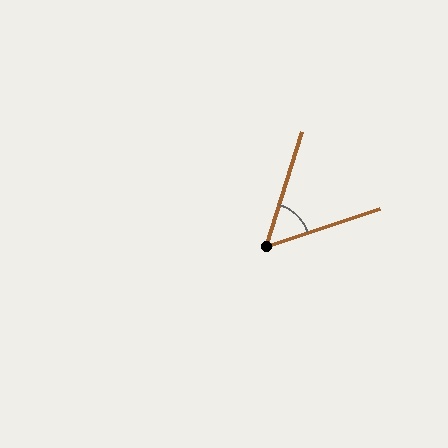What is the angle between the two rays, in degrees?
Approximately 54 degrees.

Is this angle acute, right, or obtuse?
It is acute.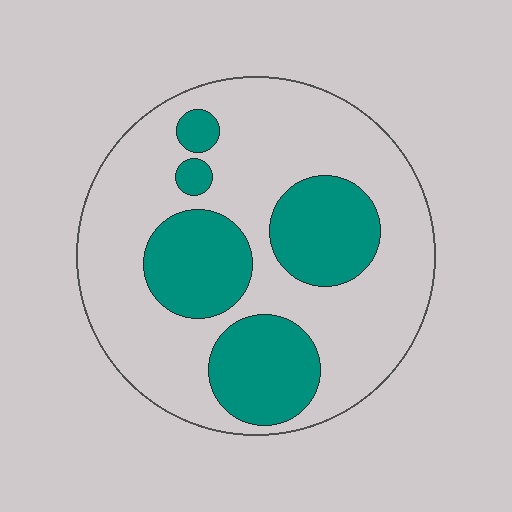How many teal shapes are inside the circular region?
5.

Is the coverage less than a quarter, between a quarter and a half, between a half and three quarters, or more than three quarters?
Between a quarter and a half.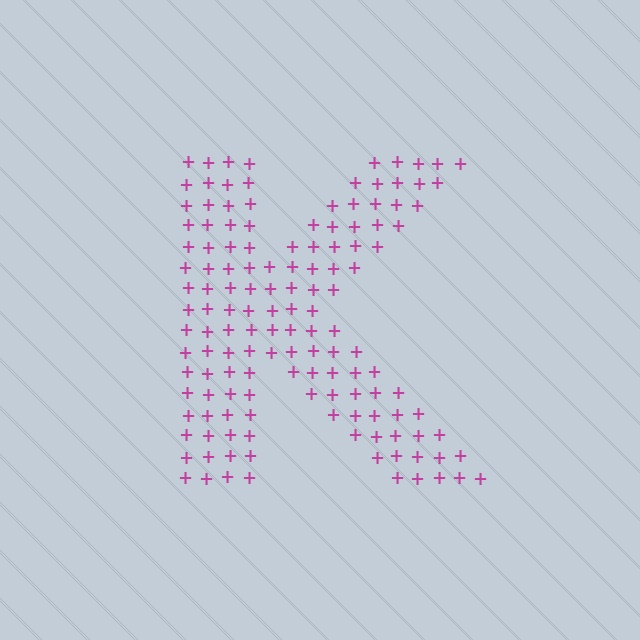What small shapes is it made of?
It is made of small plus signs.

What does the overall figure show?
The overall figure shows the letter K.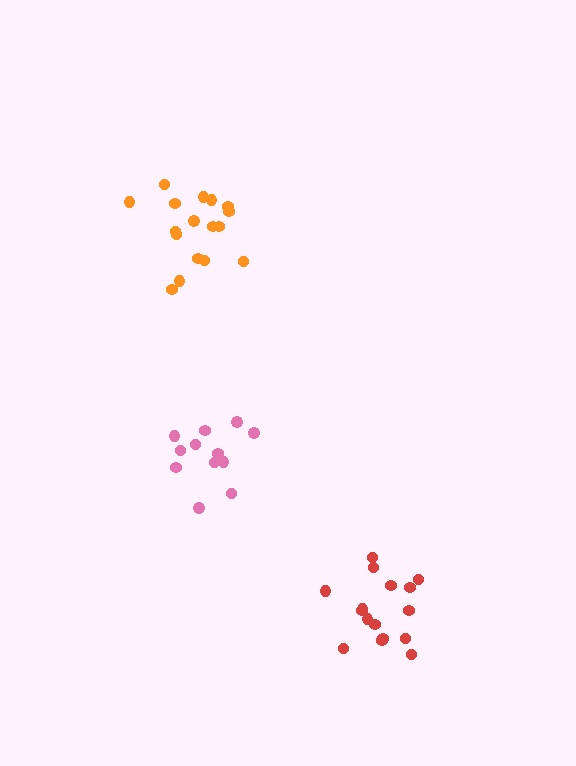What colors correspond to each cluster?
The clusters are colored: pink, orange, red.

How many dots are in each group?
Group 1: 12 dots, Group 2: 17 dots, Group 3: 16 dots (45 total).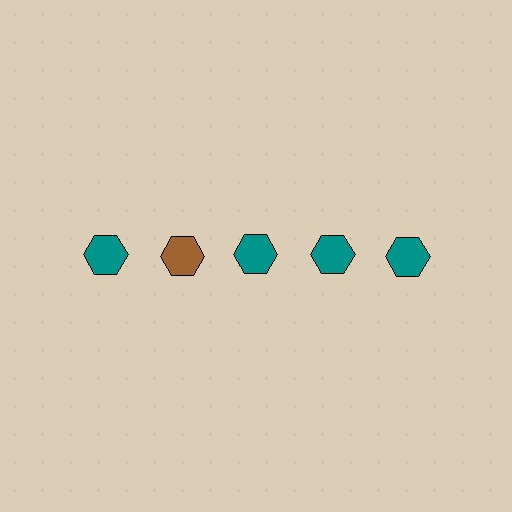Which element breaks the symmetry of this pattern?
The brown hexagon in the top row, second from left column breaks the symmetry. All other shapes are teal hexagons.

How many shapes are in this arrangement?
There are 5 shapes arranged in a grid pattern.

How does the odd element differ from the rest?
It has a different color: brown instead of teal.